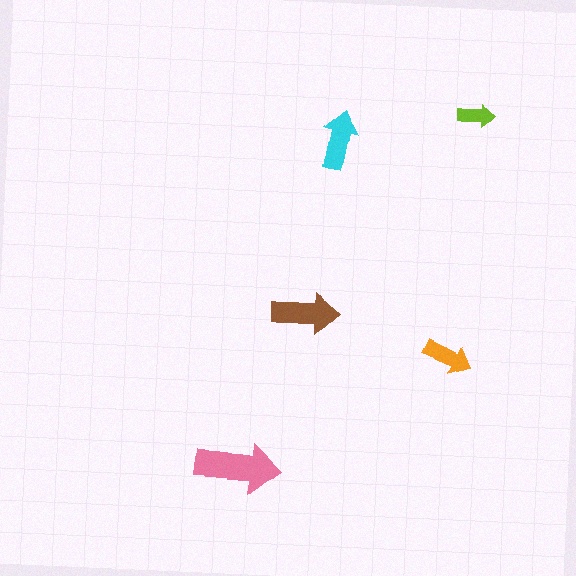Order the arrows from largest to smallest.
the pink one, the brown one, the cyan one, the orange one, the lime one.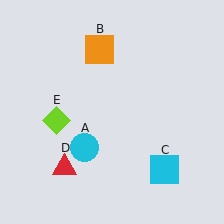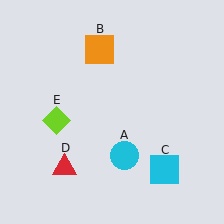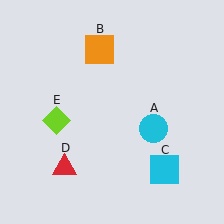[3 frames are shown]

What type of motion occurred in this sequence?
The cyan circle (object A) rotated counterclockwise around the center of the scene.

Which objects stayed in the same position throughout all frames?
Orange square (object B) and cyan square (object C) and red triangle (object D) and lime diamond (object E) remained stationary.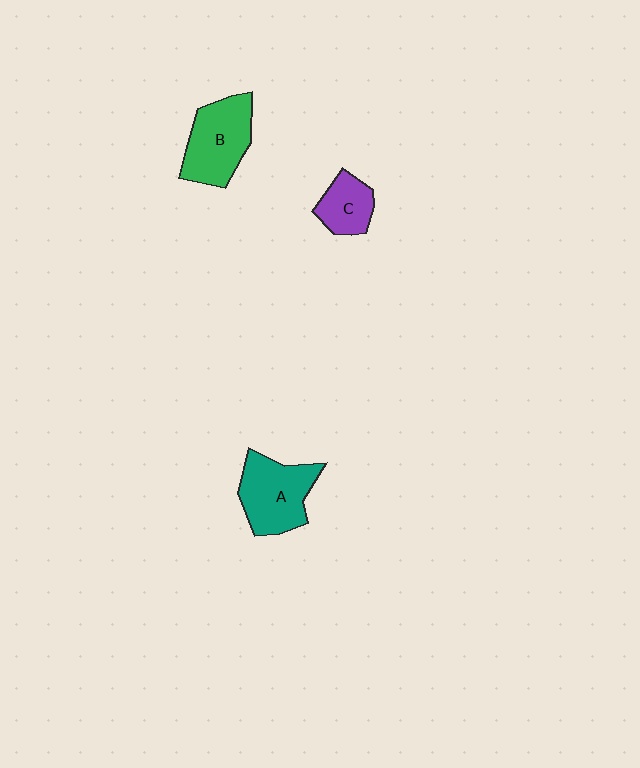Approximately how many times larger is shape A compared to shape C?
Approximately 1.8 times.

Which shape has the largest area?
Shape A (teal).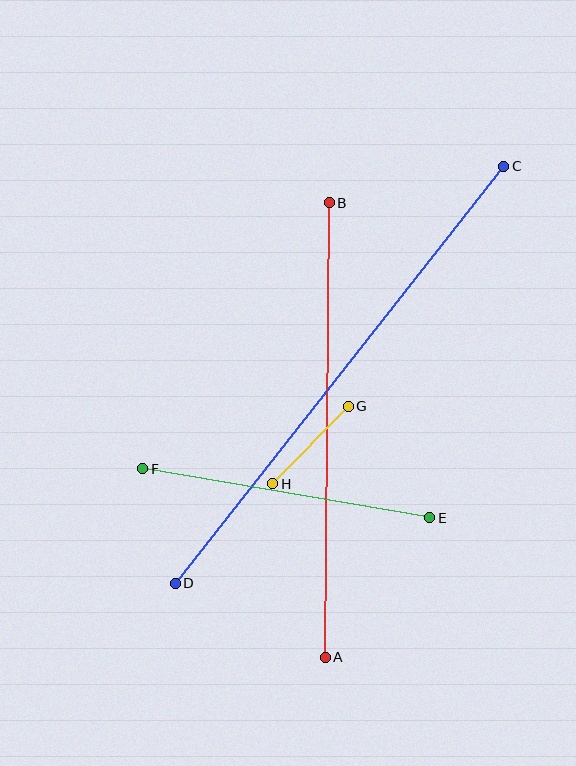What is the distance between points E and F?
The distance is approximately 291 pixels.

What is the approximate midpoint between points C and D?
The midpoint is at approximately (340, 375) pixels.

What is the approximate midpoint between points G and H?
The midpoint is at approximately (311, 445) pixels.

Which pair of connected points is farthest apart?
Points C and D are farthest apart.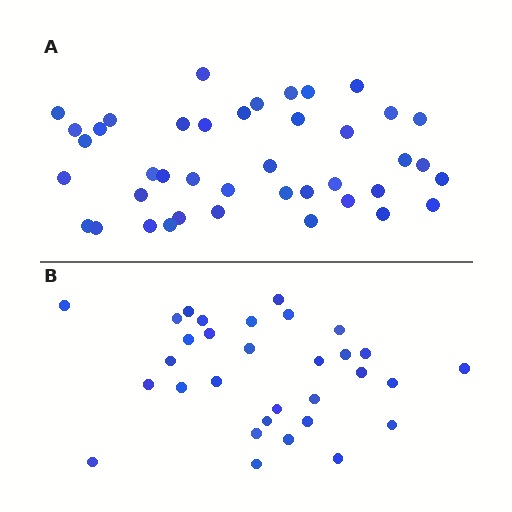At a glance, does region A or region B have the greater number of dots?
Region A (the top region) has more dots.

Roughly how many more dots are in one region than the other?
Region A has roughly 10 or so more dots than region B.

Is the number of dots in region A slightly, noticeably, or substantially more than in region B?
Region A has noticeably more, but not dramatically so. The ratio is roughly 1.3 to 1.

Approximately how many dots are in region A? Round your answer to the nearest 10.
About 40 dots. (The exact count is 41, which rounds to 40.)